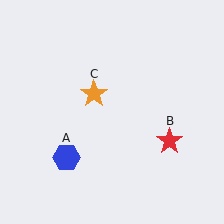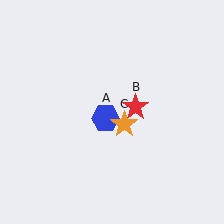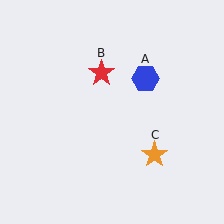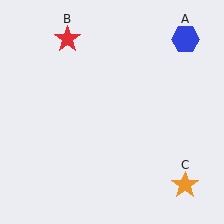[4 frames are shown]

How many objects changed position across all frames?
3 objects changed position: blue hexagon (object A), red star (object B), orange star (object C).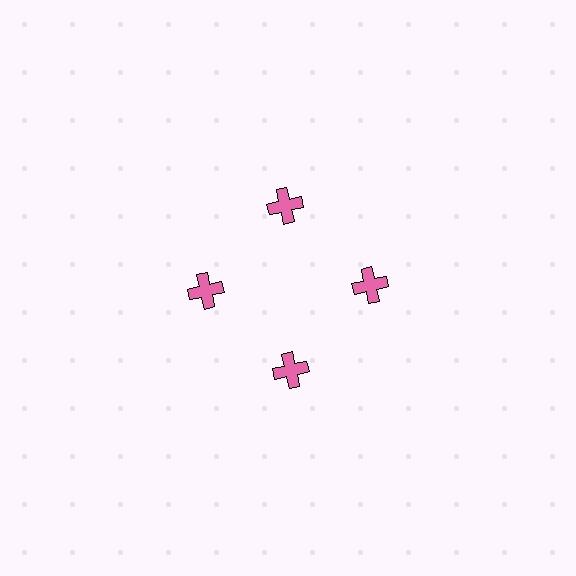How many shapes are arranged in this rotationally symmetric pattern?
There are 4 shapes, arranged in 4 groups of 1.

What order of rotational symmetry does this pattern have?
This pattern has 4-fold rotational symmetry.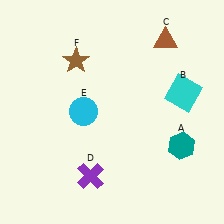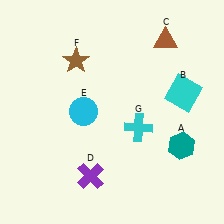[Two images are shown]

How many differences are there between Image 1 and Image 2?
There is 1 difference between the two images.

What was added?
A cyan cross (G) was added in Image 2.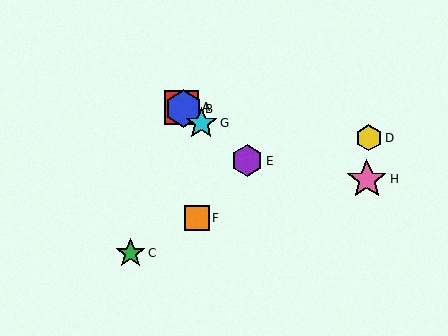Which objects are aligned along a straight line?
Objects A, B, E, G are aligned along a straight line.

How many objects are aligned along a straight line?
4 objects (A, B, E, G) are aligned along a straight line.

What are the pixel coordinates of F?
Object F is at (197, 218).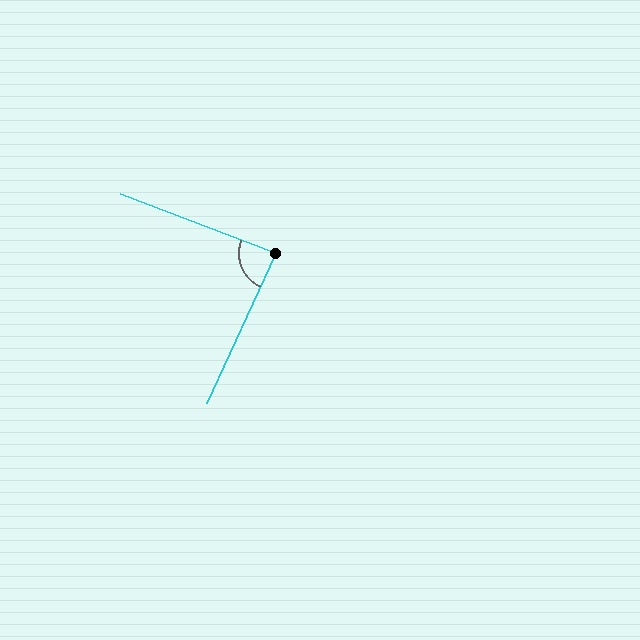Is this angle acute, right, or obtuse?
It is approximately a right angle.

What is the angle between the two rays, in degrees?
Approximately 86 degrees.